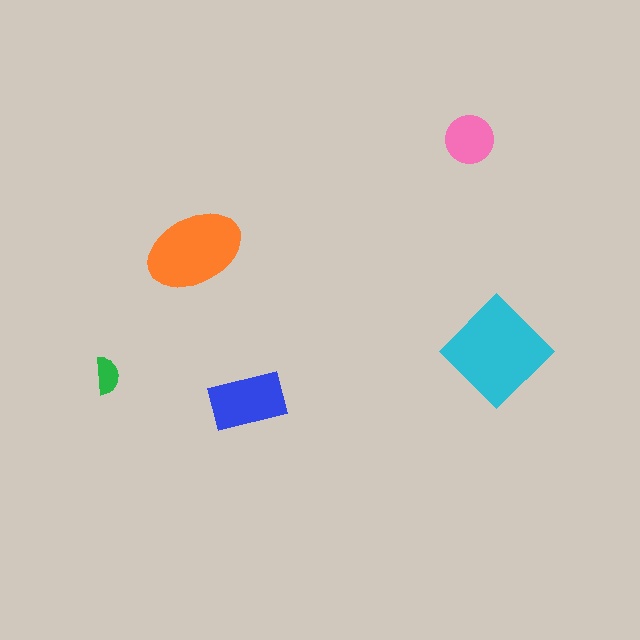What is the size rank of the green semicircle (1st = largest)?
5th.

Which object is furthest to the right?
The cyan diamond is rightmost.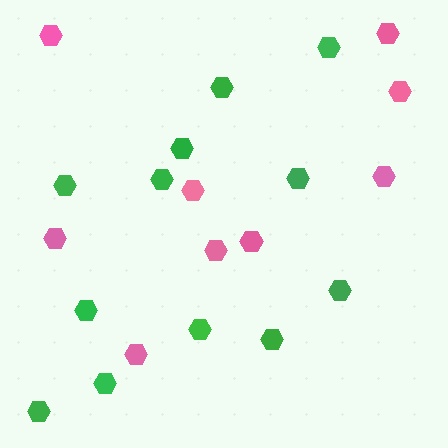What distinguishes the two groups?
There are 2 groups: one group of green hexagons (12) and one group of pink hexagons (9).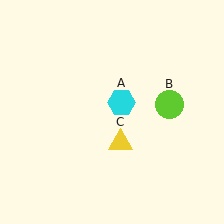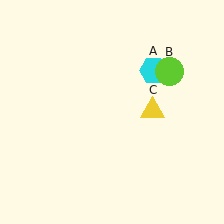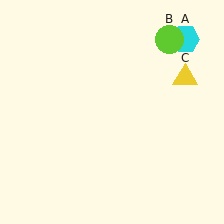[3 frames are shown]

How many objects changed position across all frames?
3 objects changed position: cyan hexagon (object A), lime circle (object B), yellow triangle (object C).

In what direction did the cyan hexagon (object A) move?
The cyan hexagon (object A) moved up and to the right.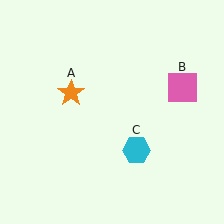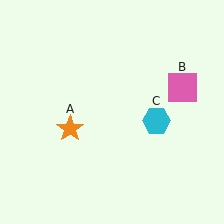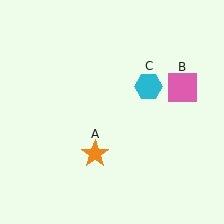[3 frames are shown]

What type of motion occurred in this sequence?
The orange star (object A), cyan hexagon (object C) rotated counterclockwise around the center of the scene.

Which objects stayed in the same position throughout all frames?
Pink square (object B) remained stationary.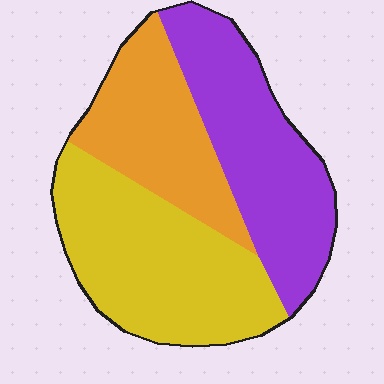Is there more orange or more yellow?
Yellow.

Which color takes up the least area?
Orange, at roughly 25%.